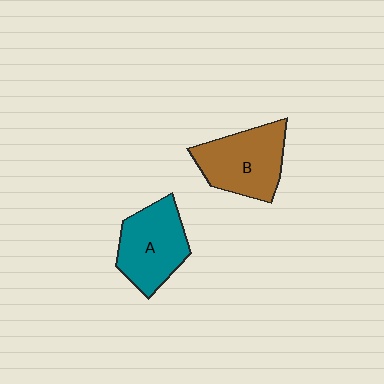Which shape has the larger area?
Shape B (brown).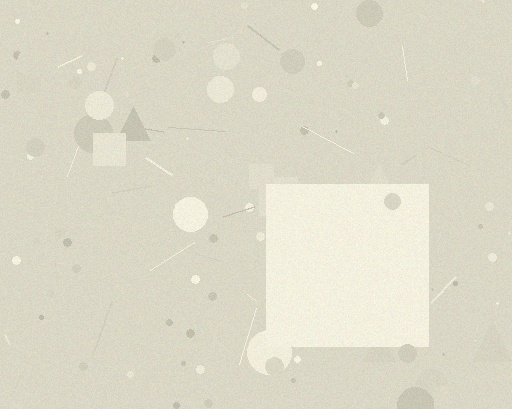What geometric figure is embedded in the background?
A square is embedded in the background.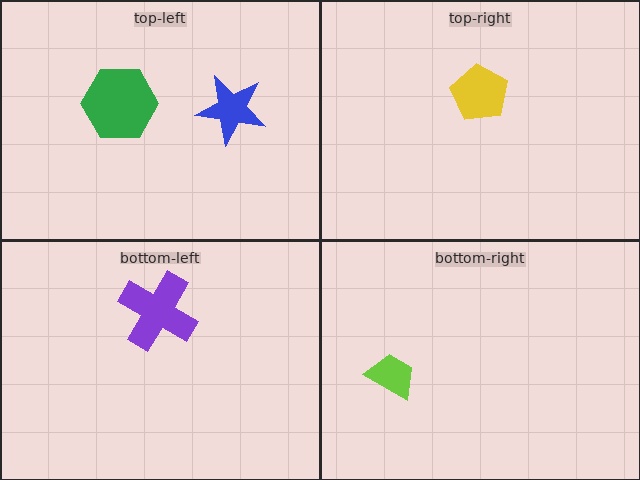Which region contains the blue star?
The top-left region.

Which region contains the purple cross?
The bottom-left region.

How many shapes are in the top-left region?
2.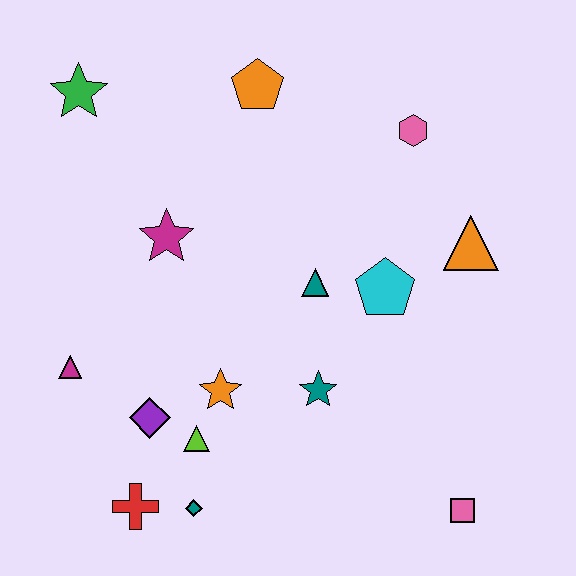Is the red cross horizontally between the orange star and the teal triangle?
No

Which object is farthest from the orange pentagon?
The pink square is farthest from the orange pentagon.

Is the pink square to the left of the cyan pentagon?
No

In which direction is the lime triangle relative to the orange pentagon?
The lime triangle is below the orange pentagon.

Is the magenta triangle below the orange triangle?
Yes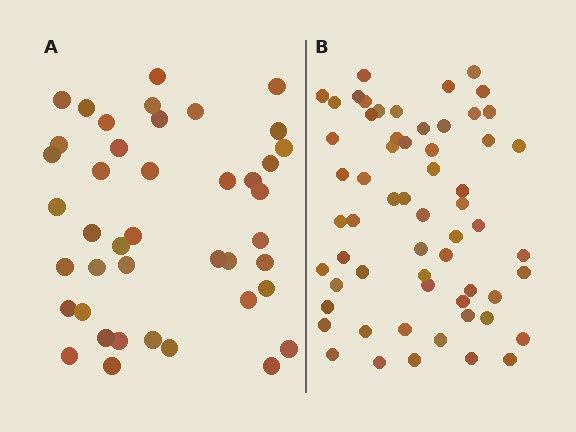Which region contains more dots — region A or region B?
Region B (the right region) has more dots.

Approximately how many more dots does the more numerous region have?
Region B has approximately 20 more dots than region A.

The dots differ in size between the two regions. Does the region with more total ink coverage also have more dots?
No. Region A has more total ink coverage because its dots are larger, but region B actually contains more individual dots. Total area can be misleading — the number of items is what matters here.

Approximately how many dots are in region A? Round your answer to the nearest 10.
About 40 dots. (The exact count is 42, which rounds to 40.)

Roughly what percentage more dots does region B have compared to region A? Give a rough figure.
About 45% more.